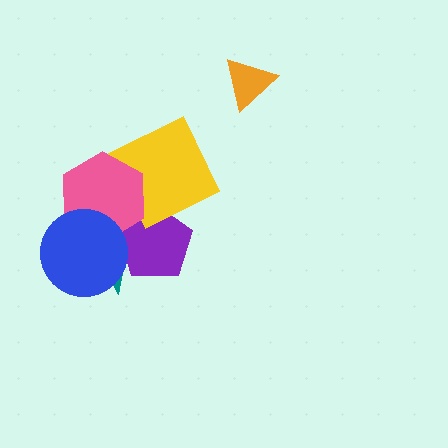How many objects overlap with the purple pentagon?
4 objects overlap with the purple pentagon.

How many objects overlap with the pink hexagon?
4 objects overlap with the pink hexagon.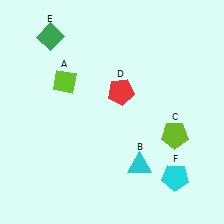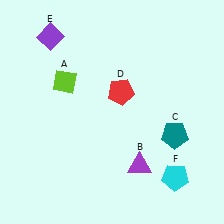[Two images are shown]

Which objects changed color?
B changed from cyan to purple. C changed from lime to teal. E changed from green to purple.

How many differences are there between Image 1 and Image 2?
There are 3 differences between the two images.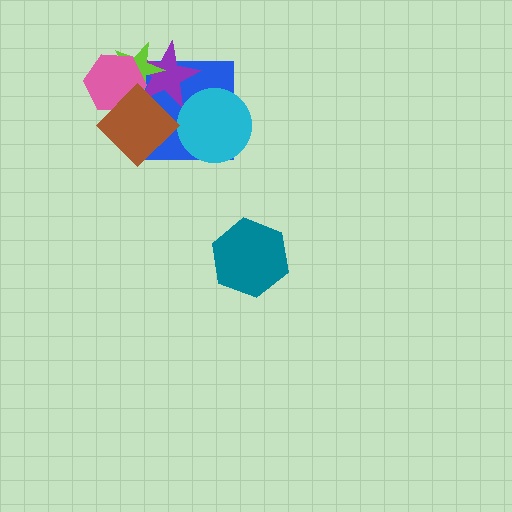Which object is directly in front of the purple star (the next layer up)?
The lime star is directly in front of the purple star.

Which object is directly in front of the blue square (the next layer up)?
The purple star is directly in front of the blue square.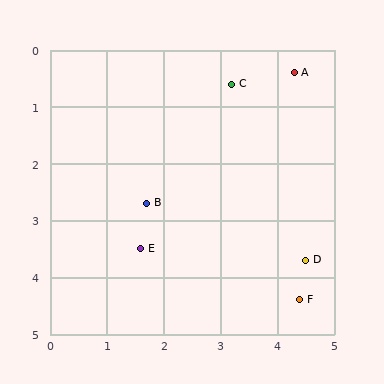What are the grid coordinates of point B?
Point B is at approximately (1.7, 2.7).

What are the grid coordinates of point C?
Point C is at approximately (3.2, 0.6).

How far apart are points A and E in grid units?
Points A and E are about 4.1 grid units apart.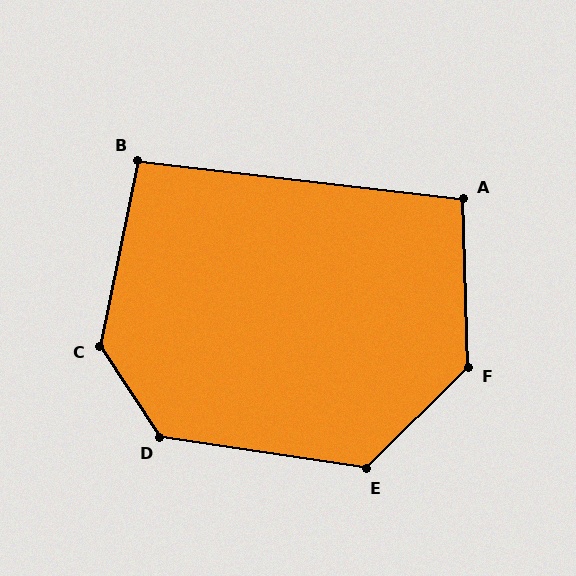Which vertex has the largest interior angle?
C, at approximately 135 degrees.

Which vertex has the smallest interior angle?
B, at approximately 95 degrees.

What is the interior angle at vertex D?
Approximately 132 degrees (obtuse).